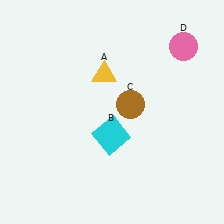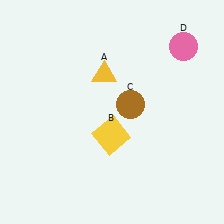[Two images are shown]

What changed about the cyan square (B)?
In Image 1, B is cyan. In Image 2, it changed to yellow.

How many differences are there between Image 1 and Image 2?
There is 1 difference between the two images.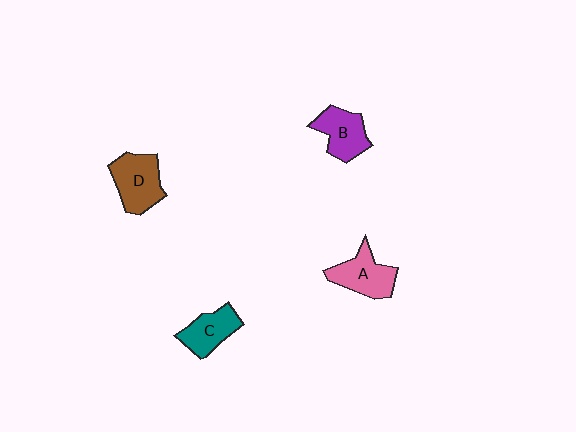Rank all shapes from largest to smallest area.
From largest to smallest: D (brown), A (pink), B (purple), C (teal).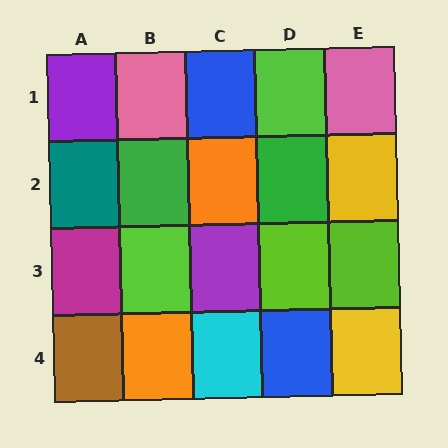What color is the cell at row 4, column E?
Yellow.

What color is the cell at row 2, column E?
Yellow.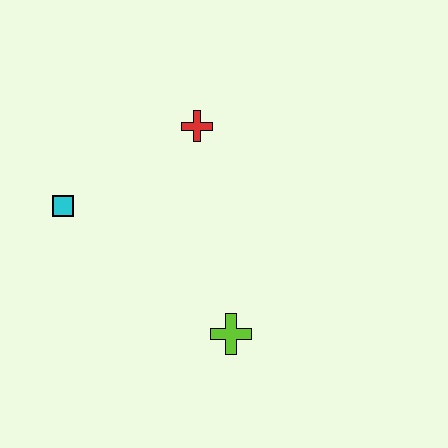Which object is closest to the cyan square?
The red cross is closest to the cyan square.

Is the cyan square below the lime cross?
No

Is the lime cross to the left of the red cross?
No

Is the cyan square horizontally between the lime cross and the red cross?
No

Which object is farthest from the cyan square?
The lime cross is farthest from the cyan square.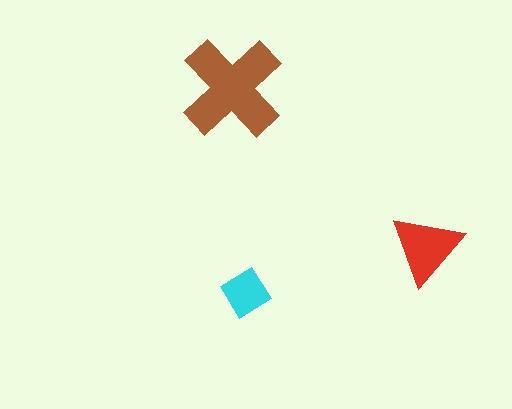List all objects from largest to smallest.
The brown cross, the red triangle, the cyan diamond.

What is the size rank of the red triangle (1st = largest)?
2nd.